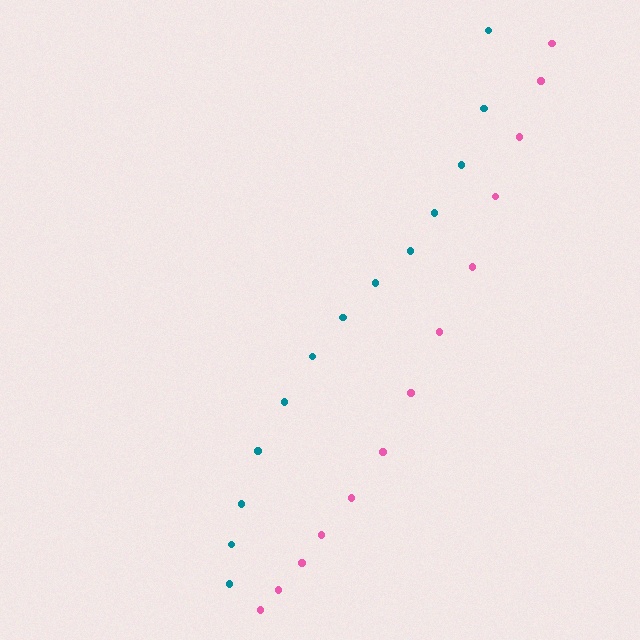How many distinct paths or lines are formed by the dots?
There are 2 distinct paths.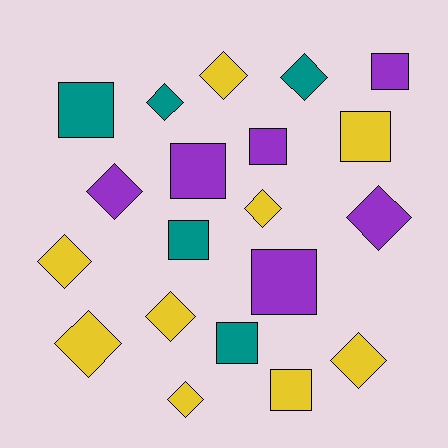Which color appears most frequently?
Yellow, with 9 objects.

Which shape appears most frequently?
Diamond, with 11 objects.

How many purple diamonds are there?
There are 2 purple diamonds.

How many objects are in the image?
There are 20 objects.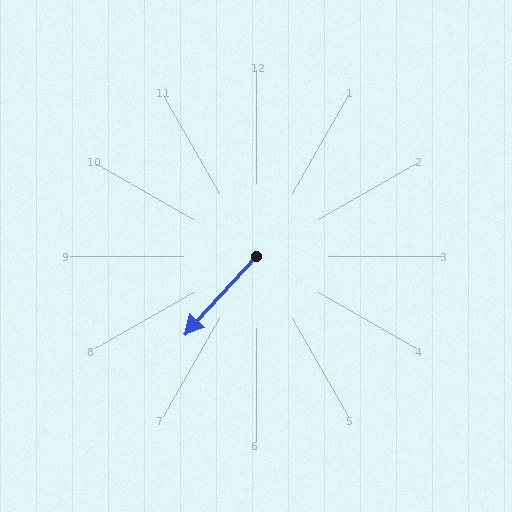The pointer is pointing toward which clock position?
Roughly 7 o'clock.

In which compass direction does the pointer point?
Southwest.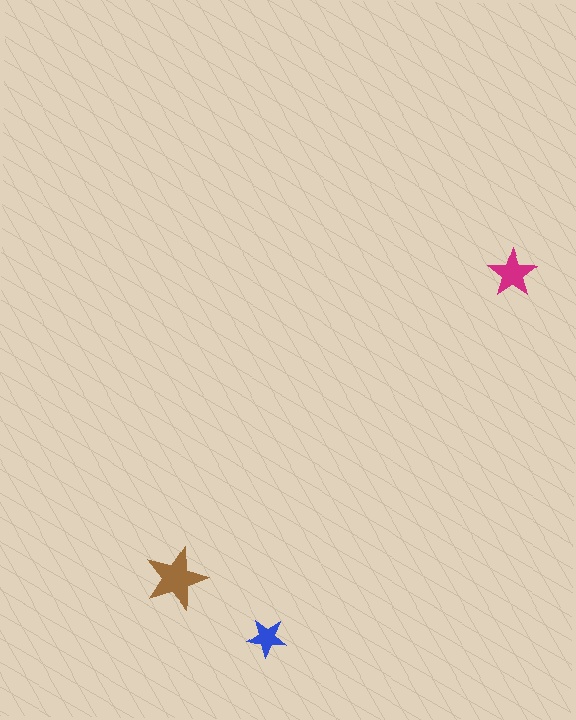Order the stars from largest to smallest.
the brown one, the magenta one, the blue one.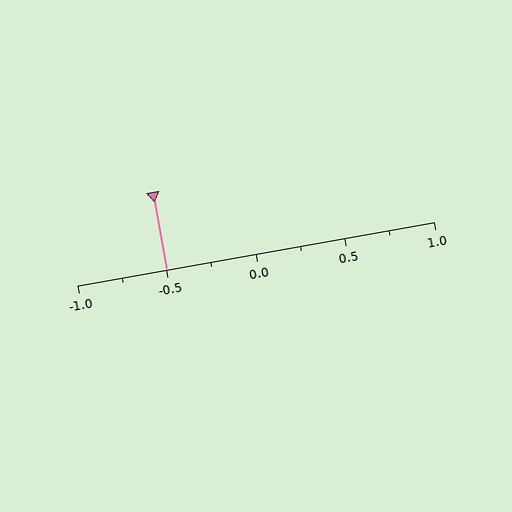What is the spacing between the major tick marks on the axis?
The major ticks are spaced 0.5 apart.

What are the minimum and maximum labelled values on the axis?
The axis runs from -1.0 to 1.0.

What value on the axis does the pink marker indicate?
The marker indicates approximately -0.5.